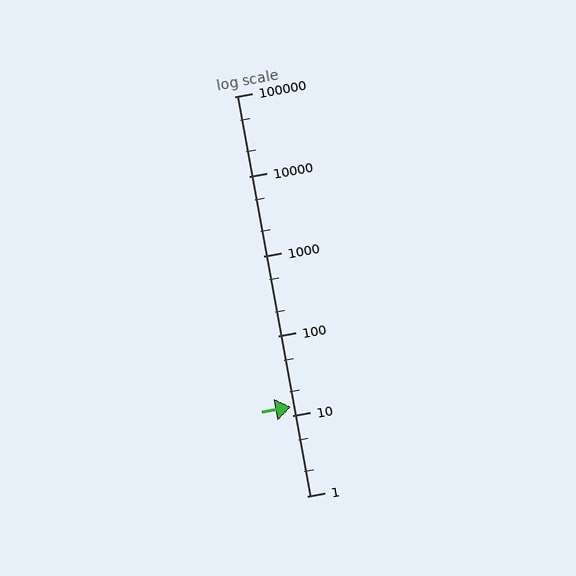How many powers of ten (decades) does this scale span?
The scale spans 5 decades, from 1 to 100000.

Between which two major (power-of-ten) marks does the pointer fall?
The pointer is between 10 and 100.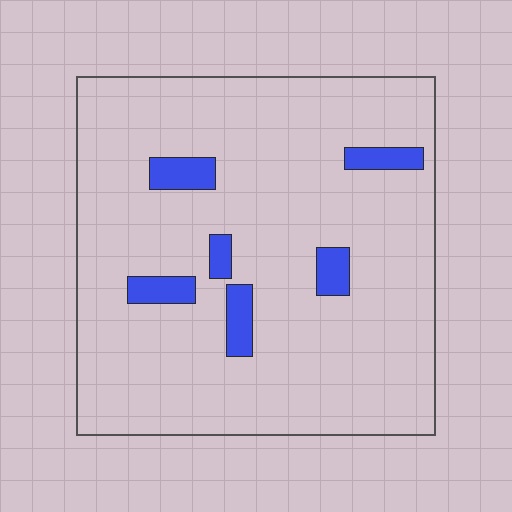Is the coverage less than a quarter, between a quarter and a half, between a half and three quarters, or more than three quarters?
Less than a quarter.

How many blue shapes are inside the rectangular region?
6.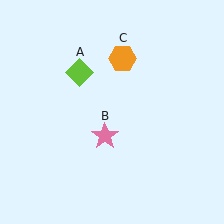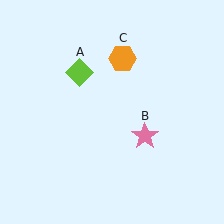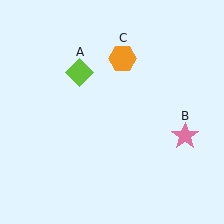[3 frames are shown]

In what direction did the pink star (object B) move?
The pink star (object B) moved right.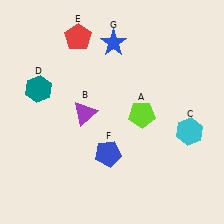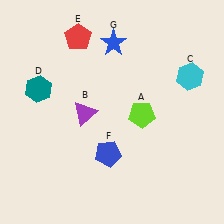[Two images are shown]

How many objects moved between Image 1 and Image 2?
1 object moved between the two images.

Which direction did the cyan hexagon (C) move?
The cyan hexagon (C) moved up.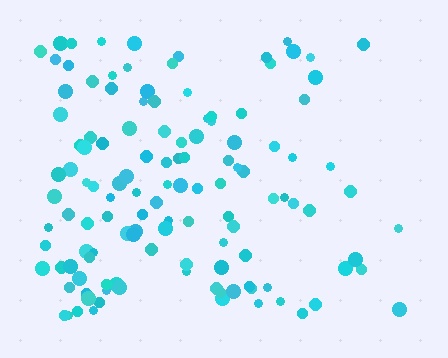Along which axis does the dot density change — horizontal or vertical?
Horizontal.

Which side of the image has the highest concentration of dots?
The left.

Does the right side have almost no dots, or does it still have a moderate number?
Still a moderate number, just noticeably fewer than the left.